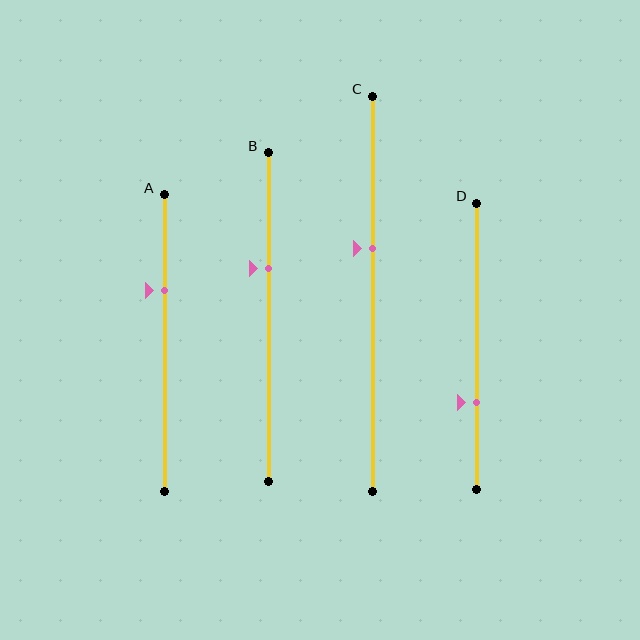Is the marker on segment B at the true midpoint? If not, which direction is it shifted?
No, the marker on segment B is shifted upward by about 15% of the segment length.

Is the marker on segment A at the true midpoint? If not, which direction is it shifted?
No, the marker on segment A is shifted upward by about 18% of the segment length.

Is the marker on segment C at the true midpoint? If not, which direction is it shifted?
No, the marker on segment C is shifted upward by about 11% of the segment length.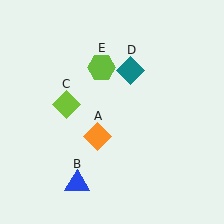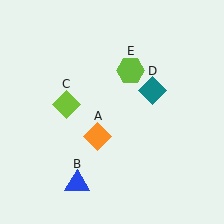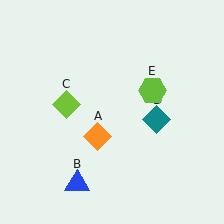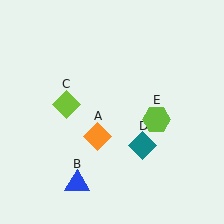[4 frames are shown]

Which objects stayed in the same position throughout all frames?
Orange diamond (object A) and blue triangle (object B) and lime diamond (object C) remained stationary.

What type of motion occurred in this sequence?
The teal diamond (object D), lime hexagon (object E) rotated clockwise around the center of the scene.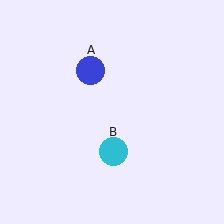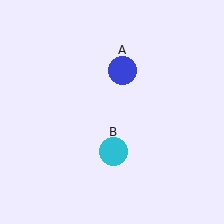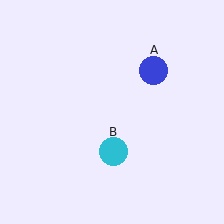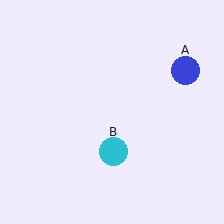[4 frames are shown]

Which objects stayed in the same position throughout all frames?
Cyan circle (object B) remained stationary.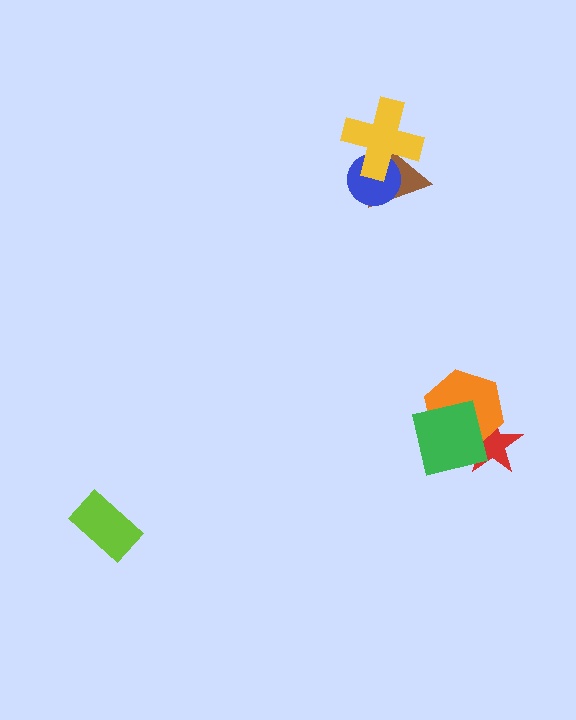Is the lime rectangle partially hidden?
No, no other shape covers it.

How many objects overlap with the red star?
2 objects overlap with the red star.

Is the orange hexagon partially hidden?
Yes, it is partially covered by another shape.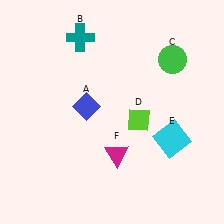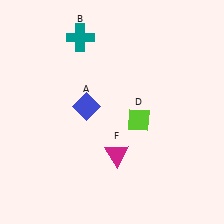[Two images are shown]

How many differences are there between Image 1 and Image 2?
There are 2 differences between the two images.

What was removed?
The green circle (C), the cyan square (E) were removed in Image 2.